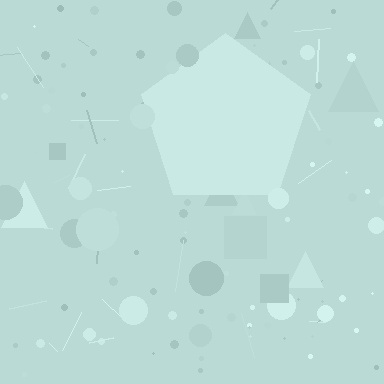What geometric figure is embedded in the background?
A pentagon is embedded in the background.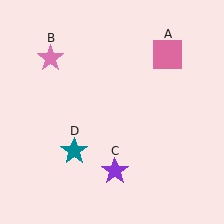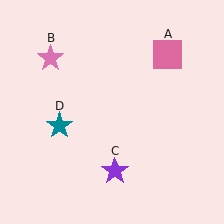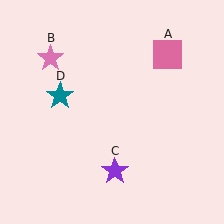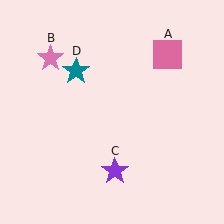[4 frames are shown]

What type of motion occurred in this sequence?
The teal star (object D) rotated clockwise around the center of the scene.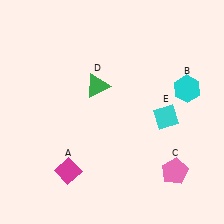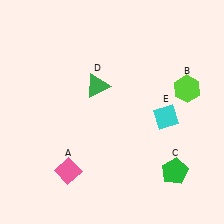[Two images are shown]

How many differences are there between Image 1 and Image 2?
There are 3 differences between the two images.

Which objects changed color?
A changed from magenta to pink. B changed from cyan to lime. C changed from pink to green.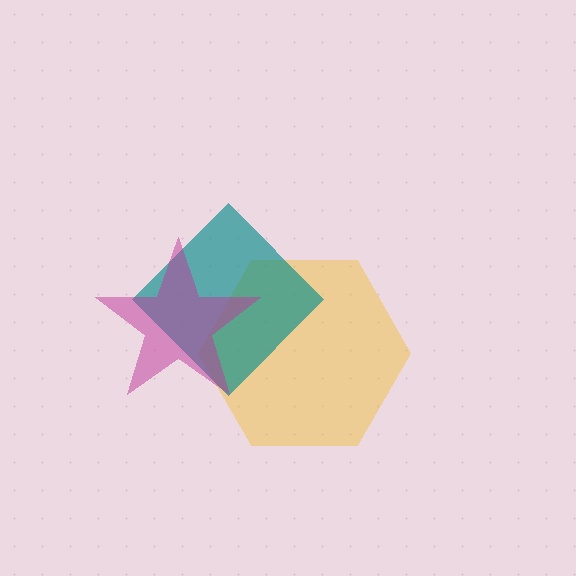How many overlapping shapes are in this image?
There are 3 overlapping shapes in the image.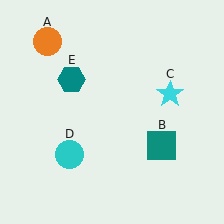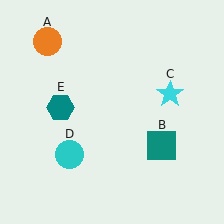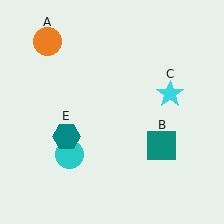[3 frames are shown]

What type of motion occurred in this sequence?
The teal hexagon (object E) rotated counterclockwise around the center of the scene.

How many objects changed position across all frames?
1 object changed position: teal hexagon (object E).